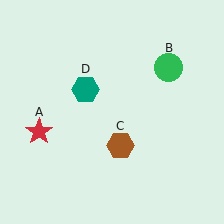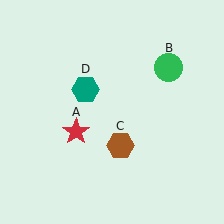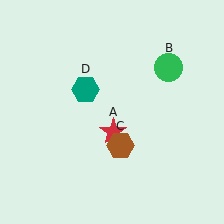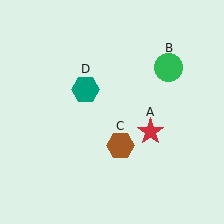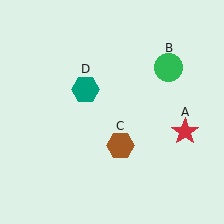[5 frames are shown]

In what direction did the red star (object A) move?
The red star (object A) moved right.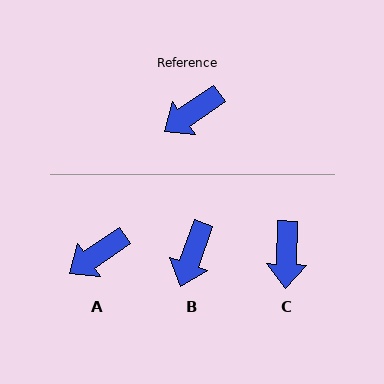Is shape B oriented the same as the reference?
No, it is off by about 35 degrees.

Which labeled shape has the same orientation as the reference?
A.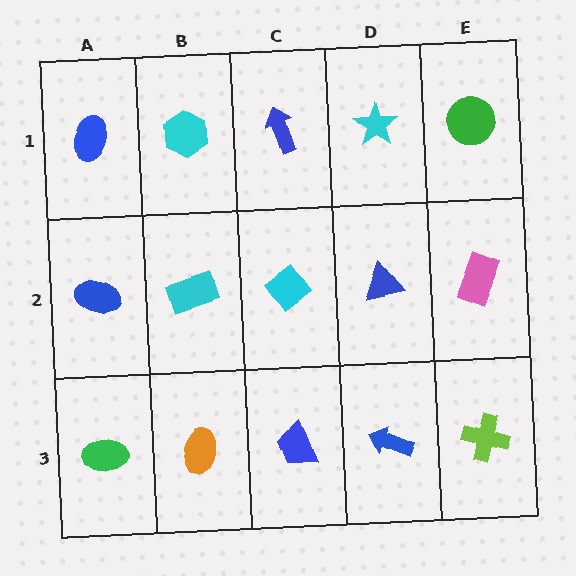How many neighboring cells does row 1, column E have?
2.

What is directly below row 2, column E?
A lime cross.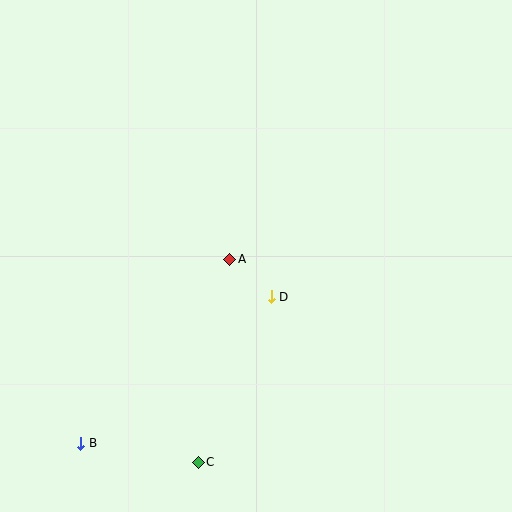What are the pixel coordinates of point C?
Point C is at (198, 462).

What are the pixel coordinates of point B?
Point B is at (81, 443).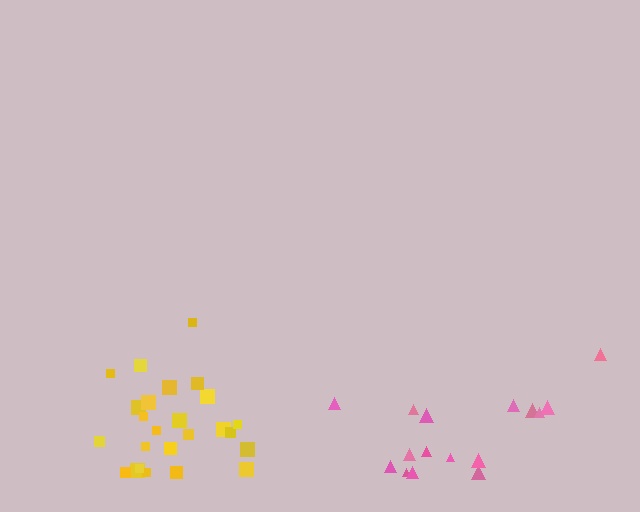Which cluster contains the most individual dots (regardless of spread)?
Yellow (25).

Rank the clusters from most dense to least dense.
yellow, pink.